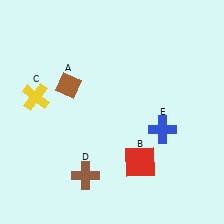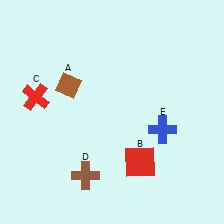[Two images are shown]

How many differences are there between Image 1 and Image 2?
There is 1 difference between the two images.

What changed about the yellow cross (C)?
In Image 1, C is yellow. In Image 2, it changed to red.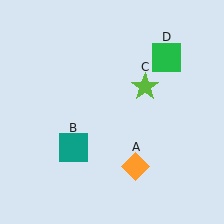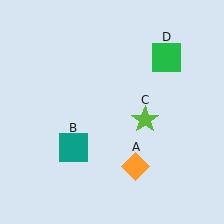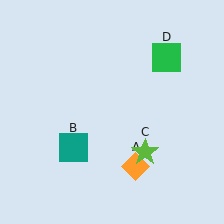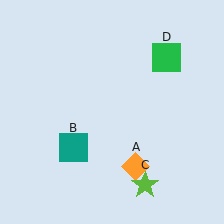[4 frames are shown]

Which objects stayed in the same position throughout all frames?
Orange diamond (object A) and teal square (object B) and green square (object D) remained stationary.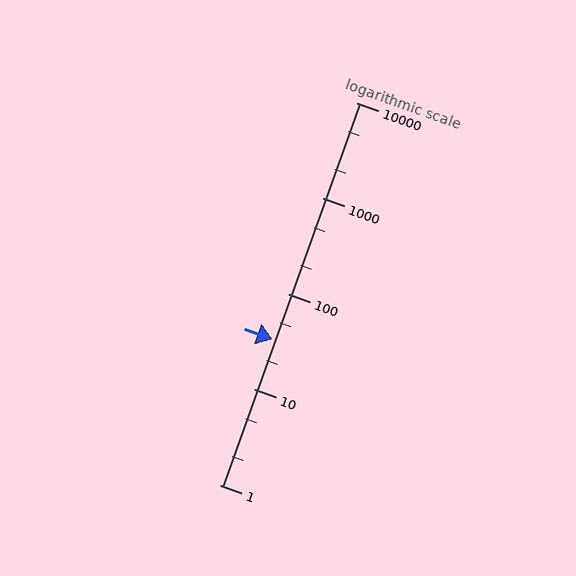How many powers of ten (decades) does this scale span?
The scale spans 4 decades, from 1 to 10000.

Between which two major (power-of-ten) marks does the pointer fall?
The pointer is between 10 and 100.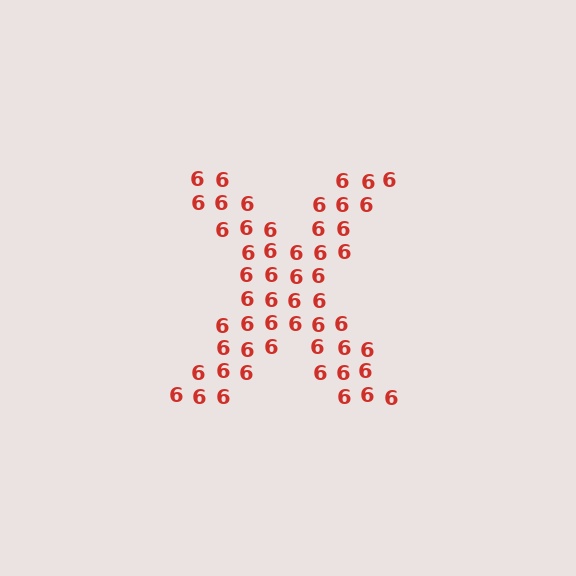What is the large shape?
The large shape is the letter X.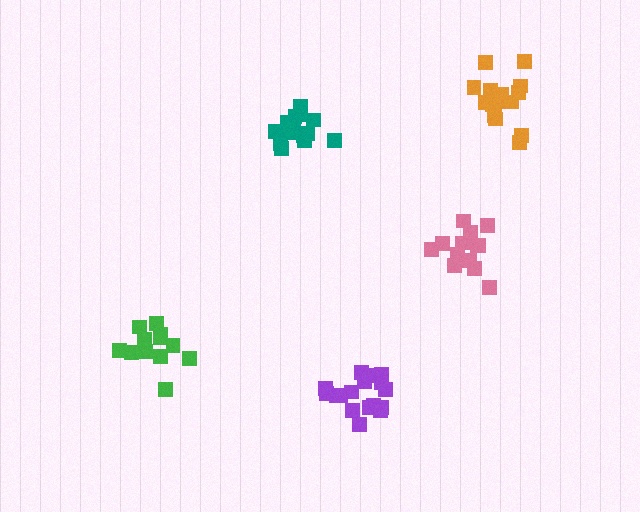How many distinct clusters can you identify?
There are 5 distinct clusters.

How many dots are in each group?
Group 1: 13 dots, Group 2: 15 dots, Group 3: 17 dots, Group 4: 14 dots, Group 5: 17 dots (76 total).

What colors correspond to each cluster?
The clusters are colored: green, orange, teal, pink, purple.